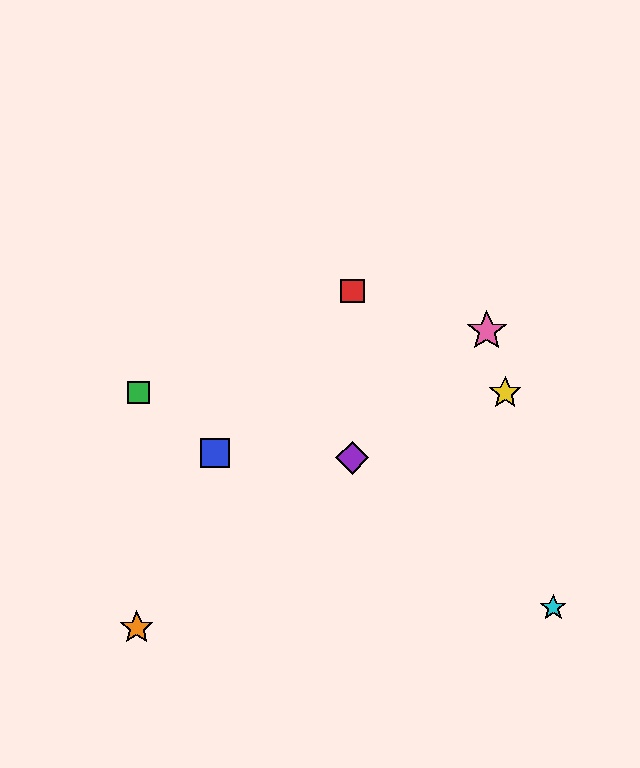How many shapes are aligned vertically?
2 shapes (the red square, the purple diamond) are aligned vertically.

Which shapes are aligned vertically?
The red square, the purple diamond are aligned vertically.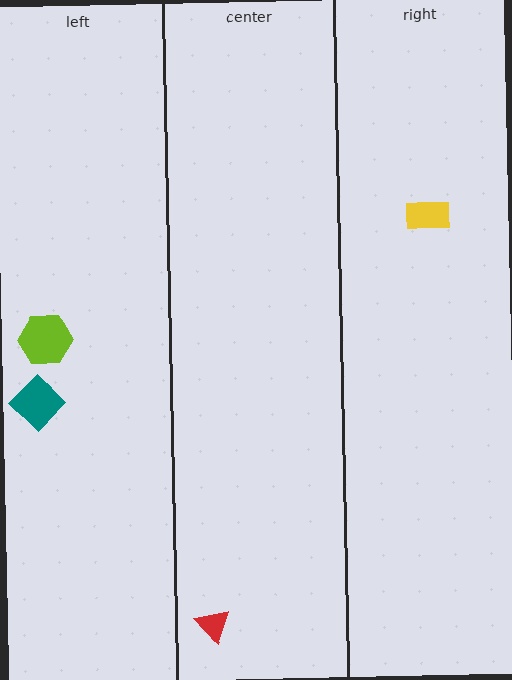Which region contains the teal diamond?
The left region.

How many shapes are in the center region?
1.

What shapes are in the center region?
The red triangle.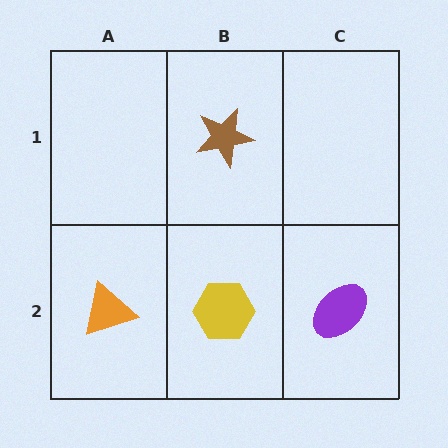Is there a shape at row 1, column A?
No, that cell is empty.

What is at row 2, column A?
An orange triangle.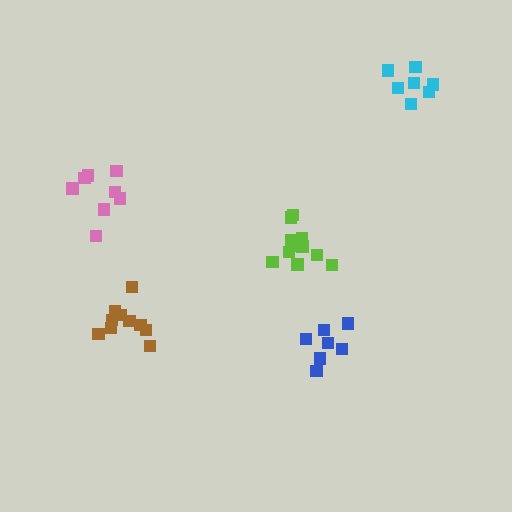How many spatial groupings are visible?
There are 5 spatial groupings.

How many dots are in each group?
Group 1: 10 dots, Group 2: 7 dots, Group 3: 7 dots, Group 4: 12 dots, Group 5: 8 dots (44 total).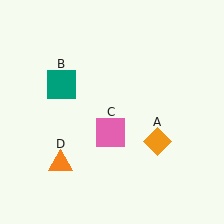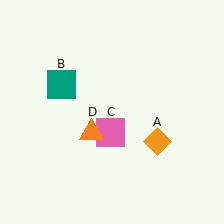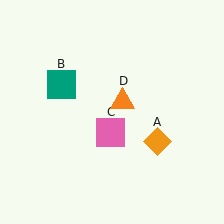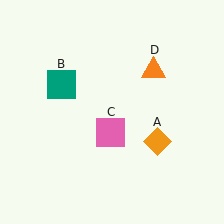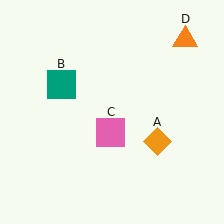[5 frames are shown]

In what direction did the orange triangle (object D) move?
The orange triangle (object D) moved up and to the right.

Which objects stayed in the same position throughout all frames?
Orange diamond (object A) and teal square (object B) and pink square (object C) remained stationary.